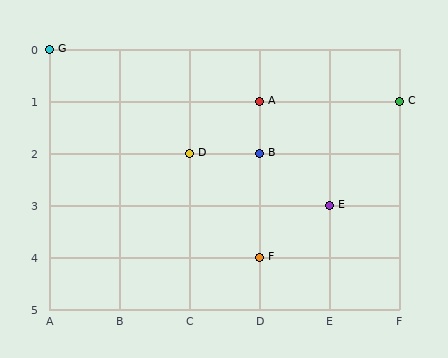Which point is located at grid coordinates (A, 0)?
Point G is at (A, 0).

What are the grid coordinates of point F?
Point F is at grid coordinates (D, 4).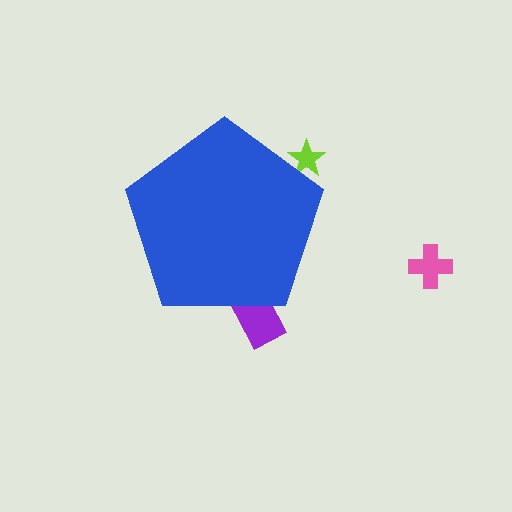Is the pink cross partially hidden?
No, the pink cross is fully visible.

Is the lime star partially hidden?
Yes, the lime star is partially hidden behind the blue pentagon.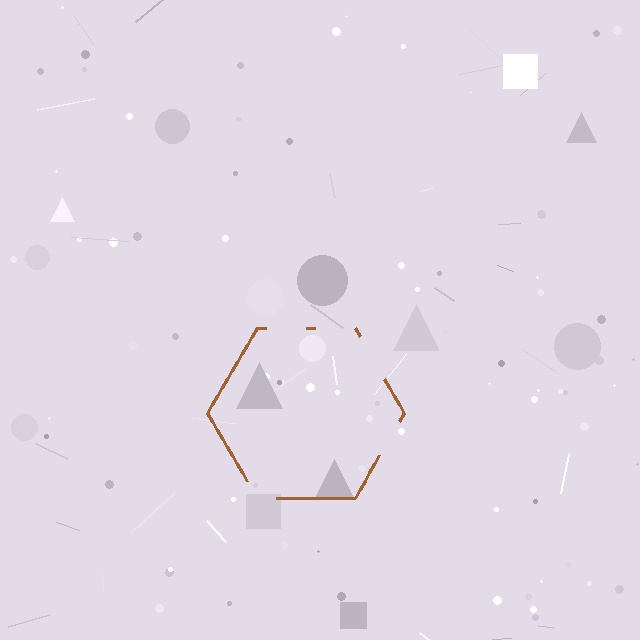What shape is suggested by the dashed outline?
The dashed outline suggests a hexagon.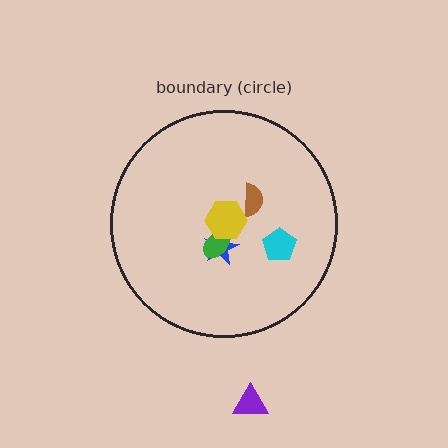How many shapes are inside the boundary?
5 inside, 1 outside.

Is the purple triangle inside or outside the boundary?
Outside.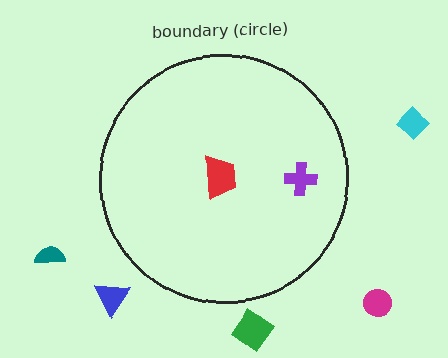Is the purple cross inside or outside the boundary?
Inside.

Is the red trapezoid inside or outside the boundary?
Inside.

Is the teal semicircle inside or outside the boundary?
Outside.